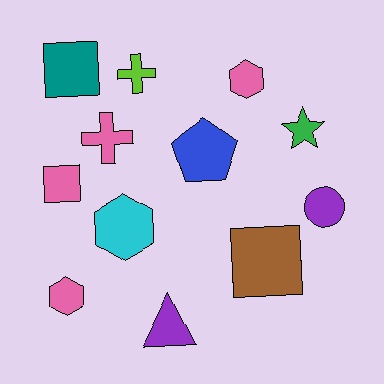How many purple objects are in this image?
There are 2 purple objects.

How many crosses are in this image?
There are 2 crosses.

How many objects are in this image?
There are 12 objects.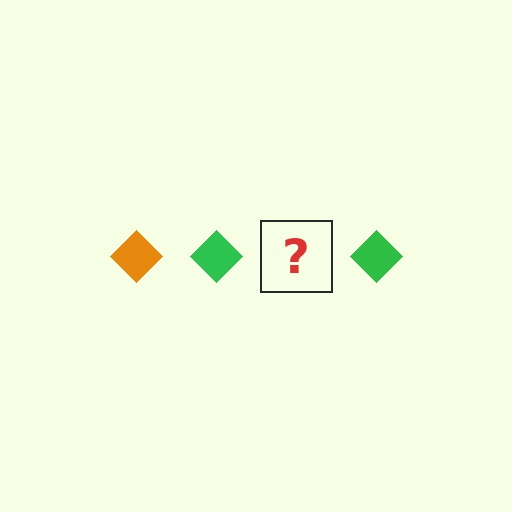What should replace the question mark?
The question mark should be replaced with an orange diamond.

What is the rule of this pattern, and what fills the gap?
The rule is that the pattern cycles through orange, green diamonds. The gap should be filled with an orange diamond.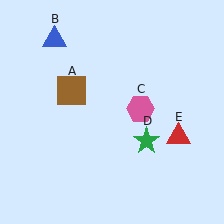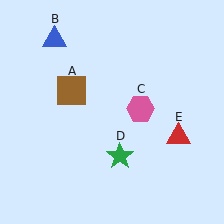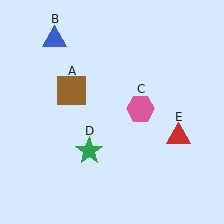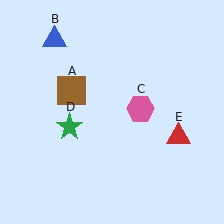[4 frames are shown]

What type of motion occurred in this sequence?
The green star (object D) rotated clockwise around the center of the scene.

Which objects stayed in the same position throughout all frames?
Brown square (object A) and blue triangle (object B) and pink hexagon (object C) and red triangle (object E) remained stationary.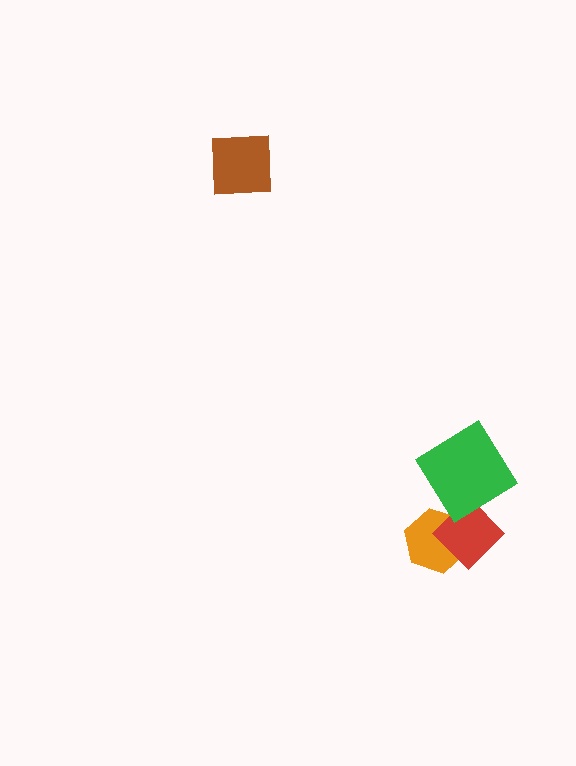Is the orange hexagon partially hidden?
Yes, it is partially covered by another shape.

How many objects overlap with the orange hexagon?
1 object overlaps with the orange hexagon.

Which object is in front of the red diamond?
The green diamond is in front of the red diamond.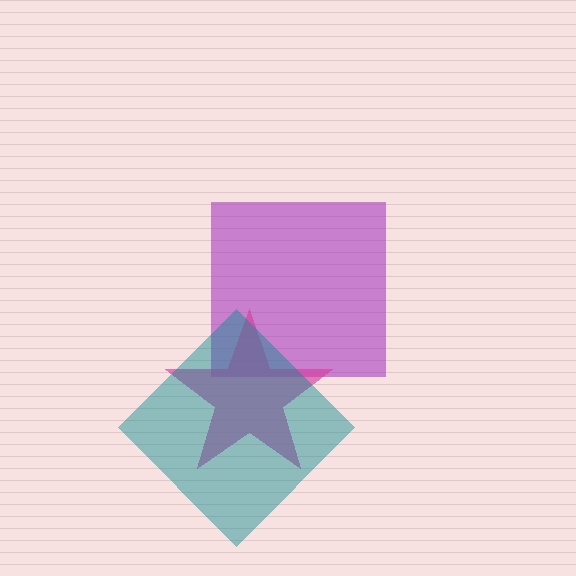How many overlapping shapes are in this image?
There are 3 overlapping shapes in the image.